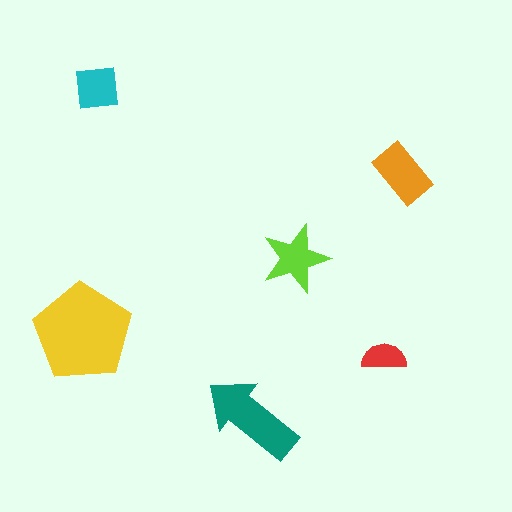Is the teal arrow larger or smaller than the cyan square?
Larger.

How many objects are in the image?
There are 6 objects in the image.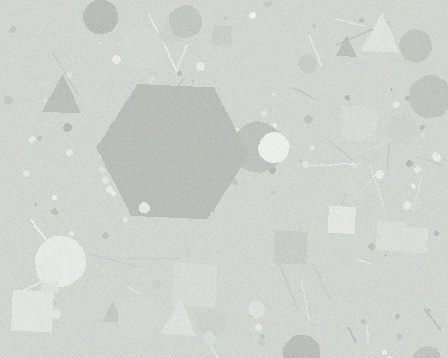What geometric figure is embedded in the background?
A hexagon is embedded in the background.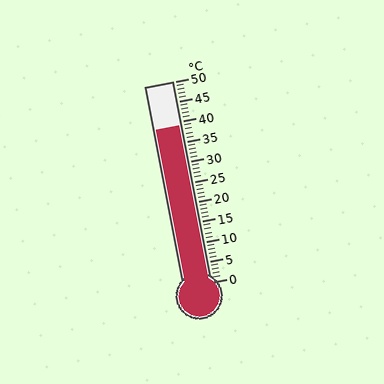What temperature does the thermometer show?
The thermometer shows approximately 39°C.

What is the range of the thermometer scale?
The thermometer scale ranges from 0°C to 50°C.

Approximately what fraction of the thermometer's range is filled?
The thermometer is filled to approximately 80% of its range.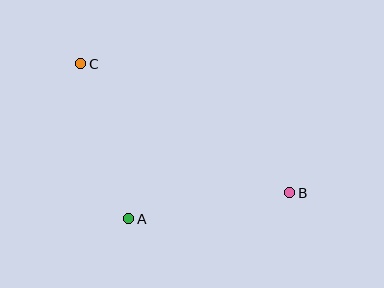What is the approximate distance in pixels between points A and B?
The distance between A and B is approximately 163 pixels.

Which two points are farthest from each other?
Points B and C are farthest from each other.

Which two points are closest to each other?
Points A and C are closest to each other.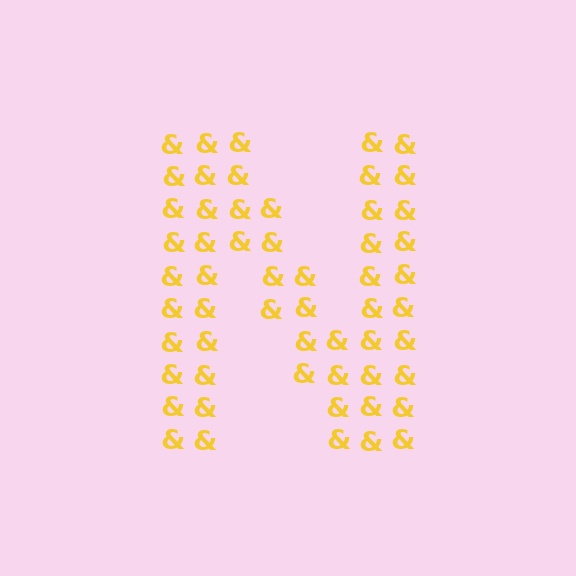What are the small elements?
The small elements are ampersands.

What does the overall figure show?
The overall figure shows the letter N.